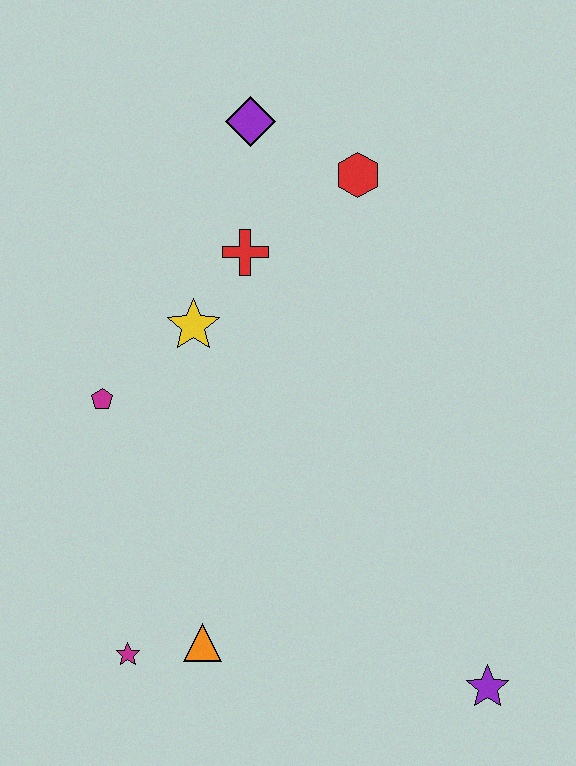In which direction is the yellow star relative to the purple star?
The yellow star is above the purple star.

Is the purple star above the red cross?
No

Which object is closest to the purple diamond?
The red hexagon is closest to the purple diamond.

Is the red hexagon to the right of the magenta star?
Yes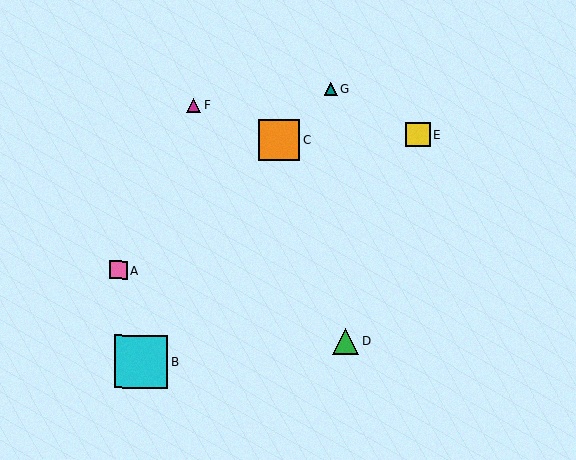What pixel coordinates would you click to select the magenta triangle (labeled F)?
Click at (194, 105) to select the magenta triangle F.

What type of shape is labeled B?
Shape B is a cyan square.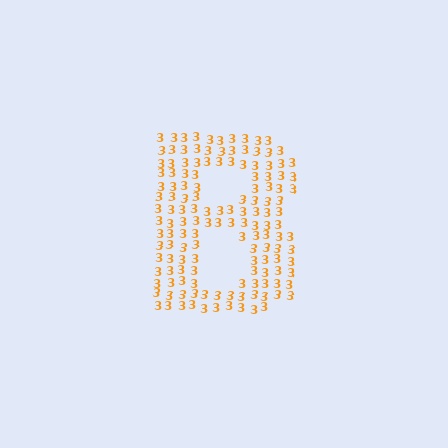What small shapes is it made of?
It is made of small digit 3's.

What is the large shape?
The large shape is the letter B.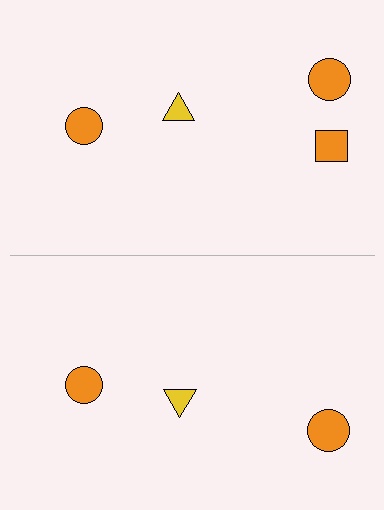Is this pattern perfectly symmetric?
No, the pattern is not perfectly symmetric. A orange square is missing from the bottom side.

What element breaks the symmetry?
A orange square is missing from the bottom side.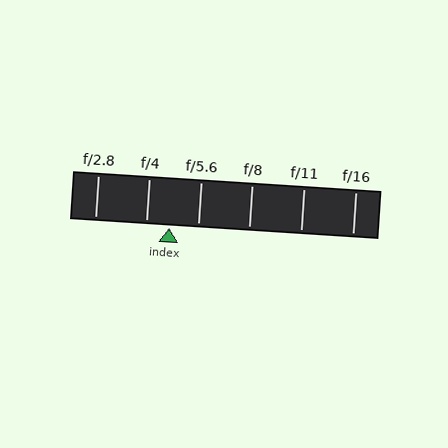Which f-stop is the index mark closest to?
The index mark is closest to f/4.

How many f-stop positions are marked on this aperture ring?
There are 6 f-stop positions marked.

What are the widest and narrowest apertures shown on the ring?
The widest aperture shown is f/2.8 and the narrowest is f/16.